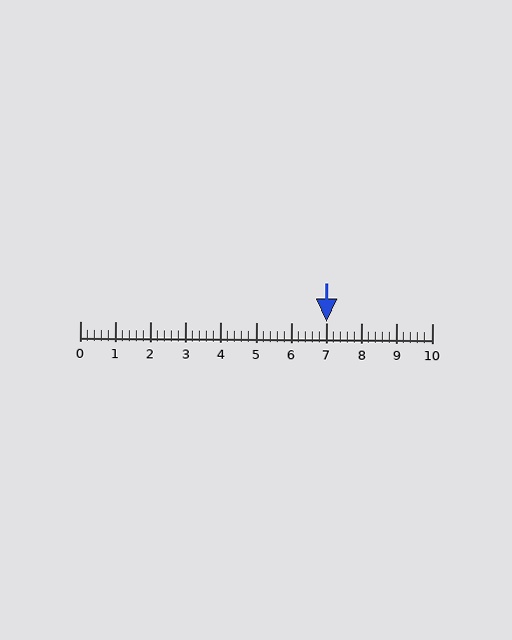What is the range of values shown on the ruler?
The ruler shows values from 0 to 10.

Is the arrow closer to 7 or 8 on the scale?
The arrow is closer to 7.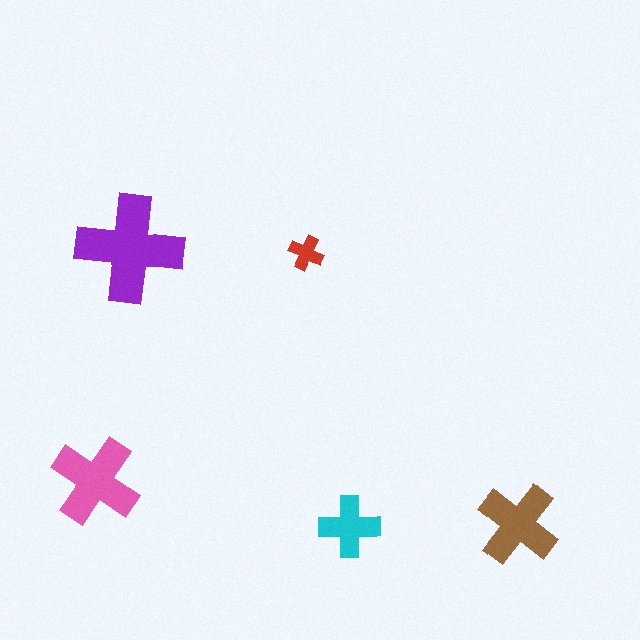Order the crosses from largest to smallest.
the purple one, the pink one, the brown one, the cyan one, the red one.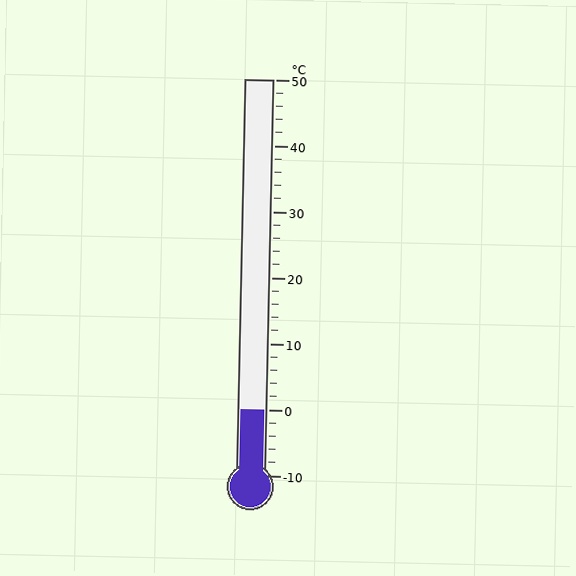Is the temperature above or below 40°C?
The temperature is below 40°C.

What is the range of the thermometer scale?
The thermometer scale ranges from -10°C to 50°C.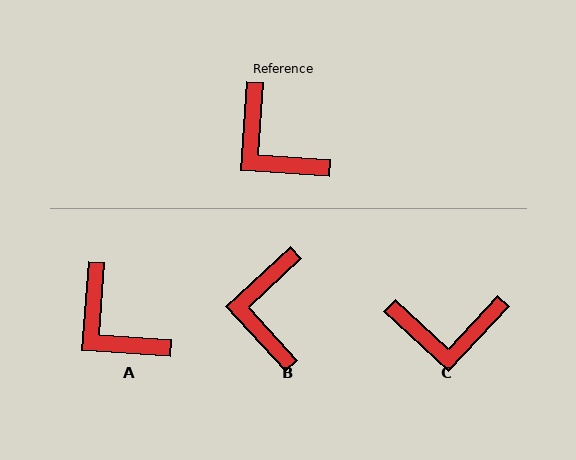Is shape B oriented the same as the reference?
No, it is off by about 43 degrees.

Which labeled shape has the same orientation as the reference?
A.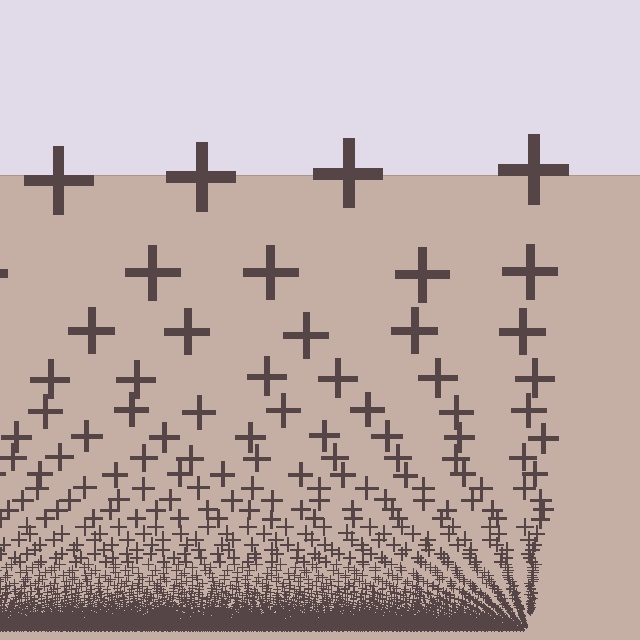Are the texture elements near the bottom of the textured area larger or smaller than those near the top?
Smaller. The gradient is inverted — elements near the bottom are smaller and denser.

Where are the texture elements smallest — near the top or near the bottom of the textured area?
Near the bottom.